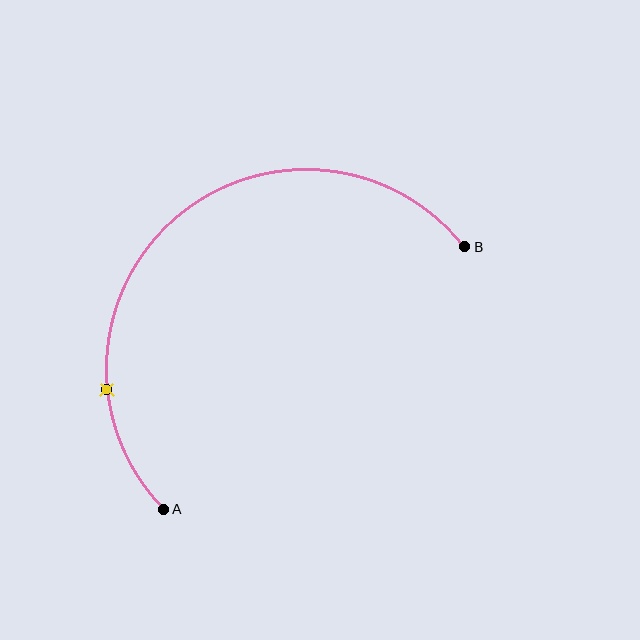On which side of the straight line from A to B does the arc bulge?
The arc bulges above and to the left of the straight line connecting A and B.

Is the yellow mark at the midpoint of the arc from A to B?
No. The yellow mark lies on the arc but is closer to endpoint A. The arc midpoint would be at the point on the curve equidistant along the arc from both A and B.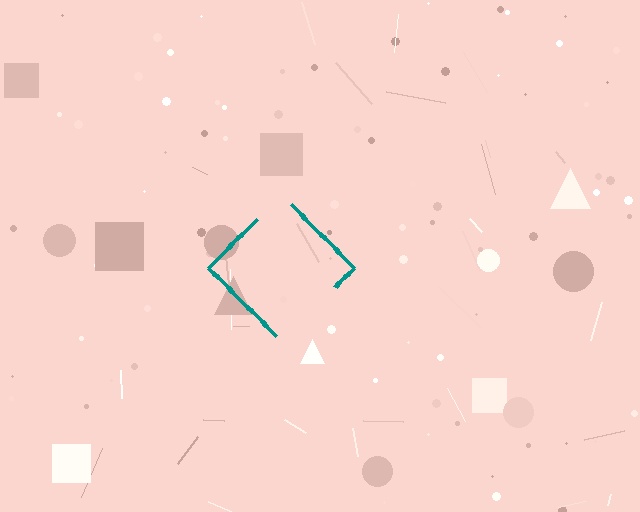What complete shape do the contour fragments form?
The contour fragments form a diamond.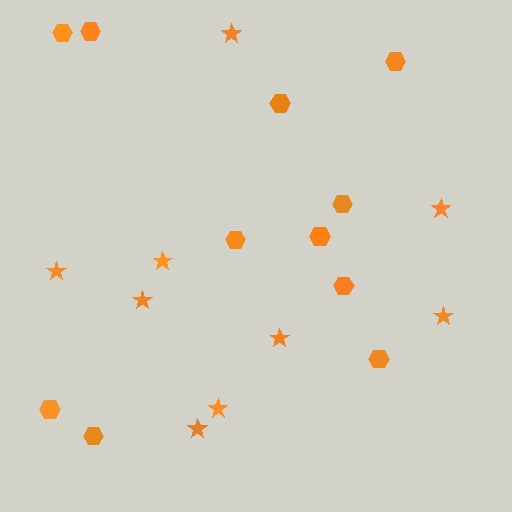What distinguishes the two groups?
There are 2 groups: one group of hexagons (11) and one group of stars (9).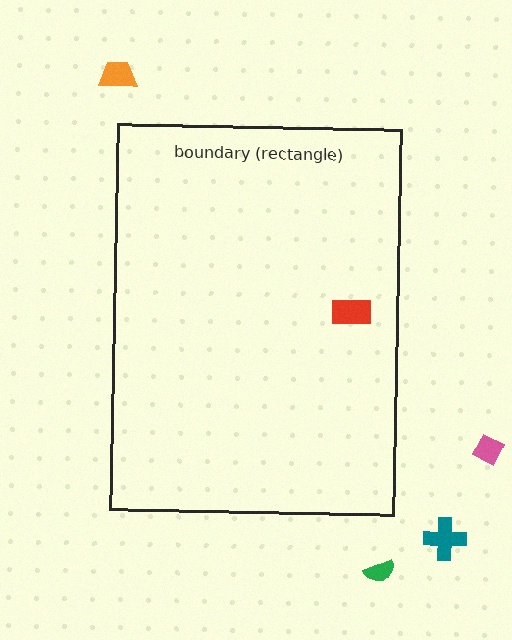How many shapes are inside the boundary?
1 inside, 4 outside.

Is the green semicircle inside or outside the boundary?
Outside.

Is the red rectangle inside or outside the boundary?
Inside.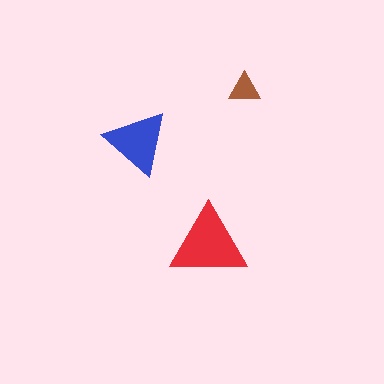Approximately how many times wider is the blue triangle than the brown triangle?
About 2 times wider.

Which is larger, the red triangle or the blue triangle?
The red one.